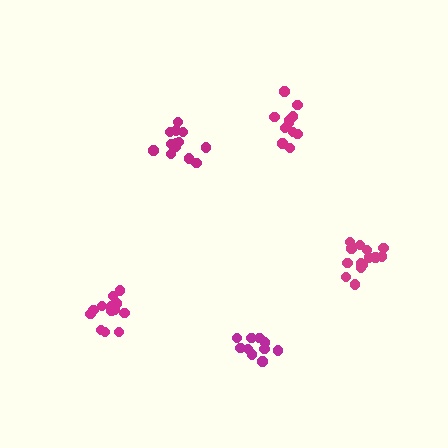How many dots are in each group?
Group 1: 11 dots, Group 2: 13 dots, Group 3: 10 dots, Group 4: 14 dots, Group 5: 13 dots (61 total).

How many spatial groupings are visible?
There are 5 spatial groupings.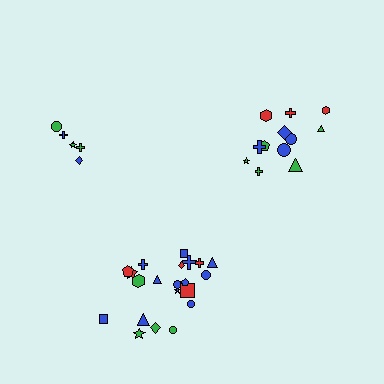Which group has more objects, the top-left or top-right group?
The top-right group.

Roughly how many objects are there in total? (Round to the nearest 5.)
Roughly 40 objects in total.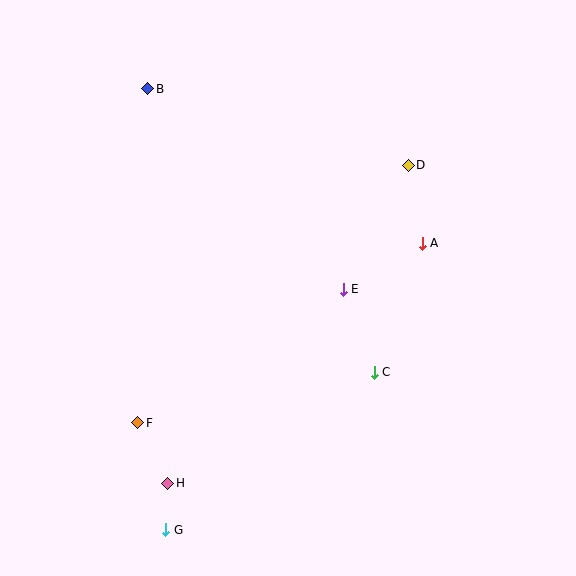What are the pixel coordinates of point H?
Point H is at (168, 483).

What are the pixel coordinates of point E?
Point E is at (343, 289).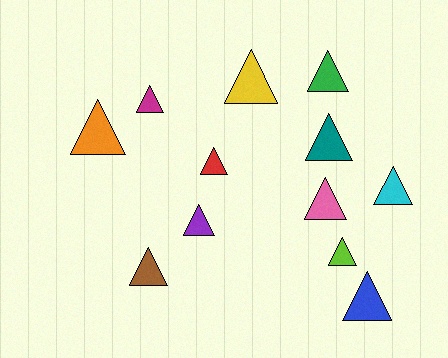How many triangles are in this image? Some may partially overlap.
There are 12 triangles.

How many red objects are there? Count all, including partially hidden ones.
There is 1 red object.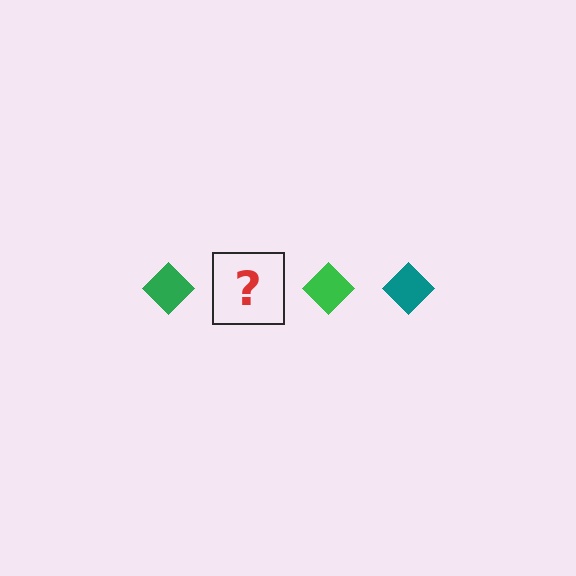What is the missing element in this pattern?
The missing element is a teal diamond.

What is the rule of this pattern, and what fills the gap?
The rule is that the pattern cycles through green, teal diamonds. The gap should be filled with a teal diamond.